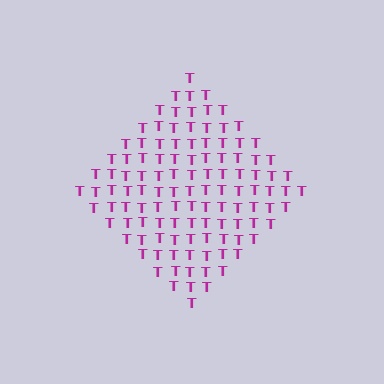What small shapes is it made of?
It is made of small letter T's.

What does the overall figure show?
The overall figure shows a diamond.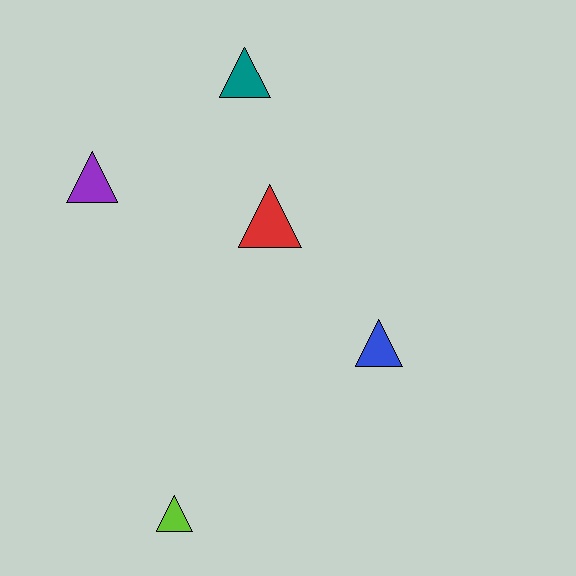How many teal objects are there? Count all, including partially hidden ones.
There is 1 teal object.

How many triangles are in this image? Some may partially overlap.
There are 5 triangles.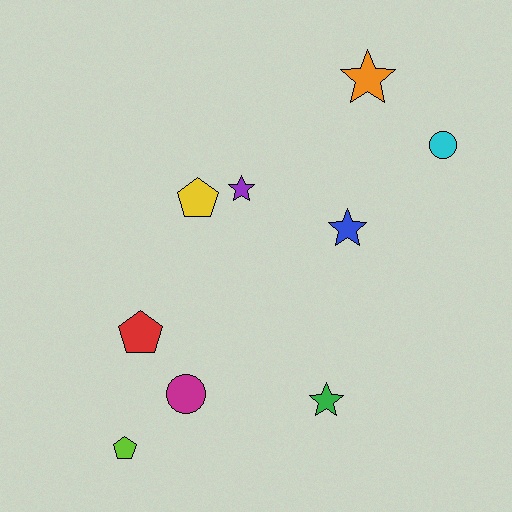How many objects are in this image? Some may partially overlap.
There are 9 objects.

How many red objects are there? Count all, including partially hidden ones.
There is 1 red object.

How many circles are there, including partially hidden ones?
There are 2 circles.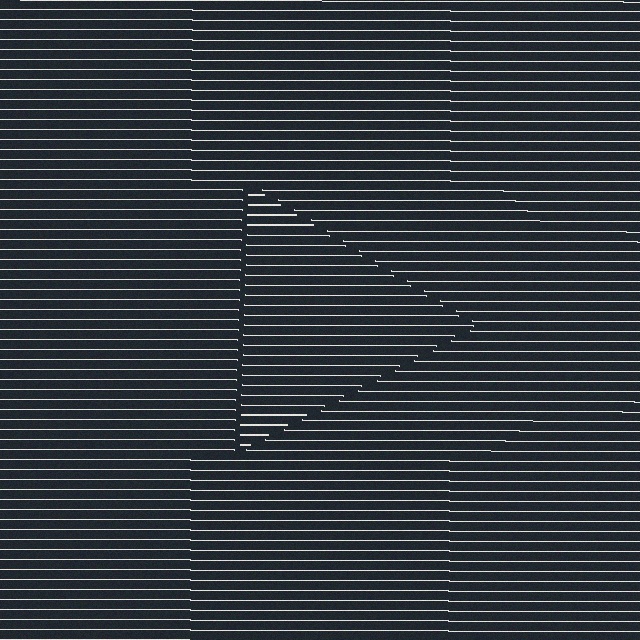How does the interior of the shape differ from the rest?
The interior of the shape contains the same grating, shifted by half a period — the contour is defined by the phase discontinuity where line-ends from the inner and outer gratings abut.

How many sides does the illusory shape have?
3 sides — the line-ends trace a triangle.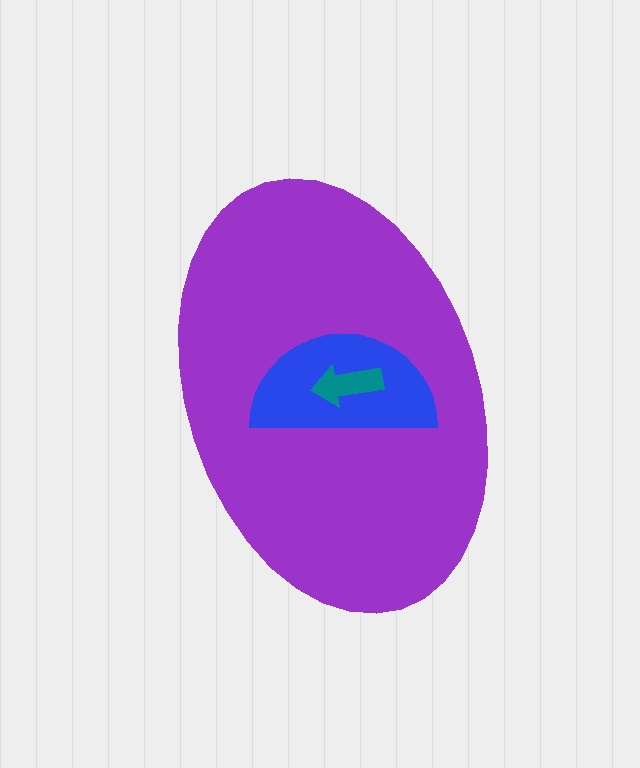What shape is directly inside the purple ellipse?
The blue semicircle.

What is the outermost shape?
The purple ellipse.